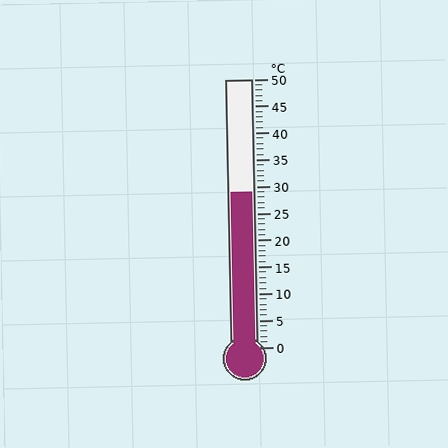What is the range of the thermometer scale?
The thermometer scale ranges from 0°C to 50°C.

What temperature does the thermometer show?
The thermometer shows approximately 29°C.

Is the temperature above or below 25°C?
The temperature is above 25°C.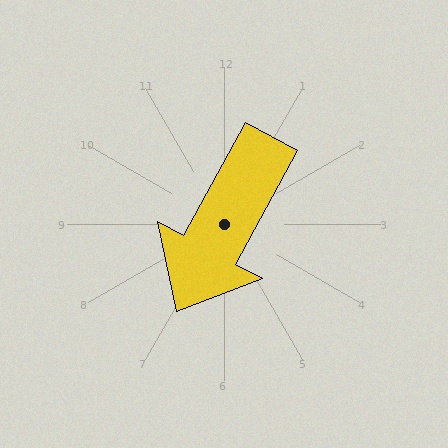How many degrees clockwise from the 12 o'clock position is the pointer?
Approximately 209 degrees.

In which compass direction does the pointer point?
Southwest.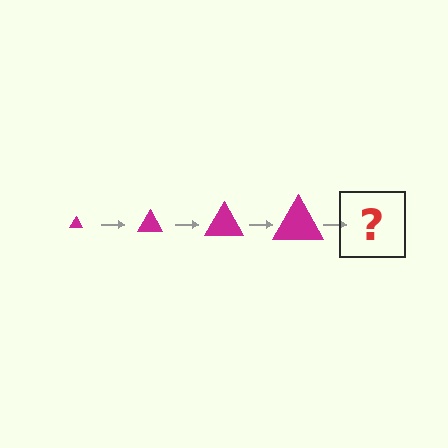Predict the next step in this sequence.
The next step is a magenta triangle, larger than the previous one.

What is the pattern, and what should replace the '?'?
The pattern is that the triangle gets progressively larger each step. The '?' should be a magenta triangle, larger than the previous one.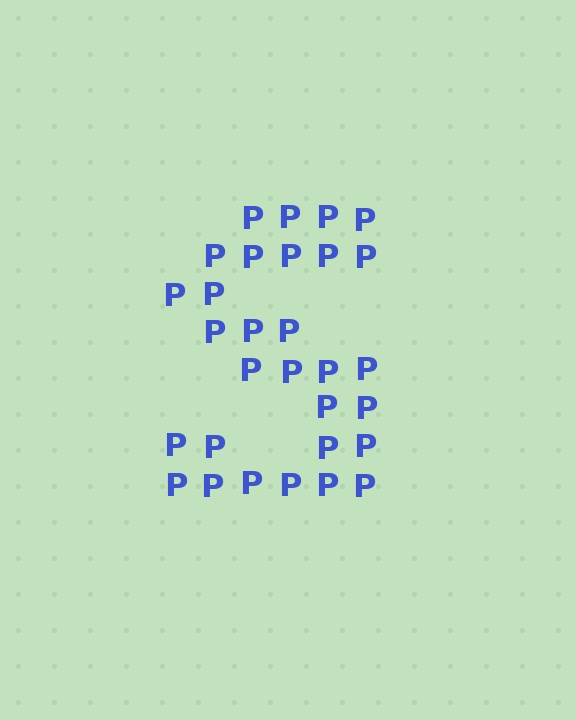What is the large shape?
The large shape is the letter S.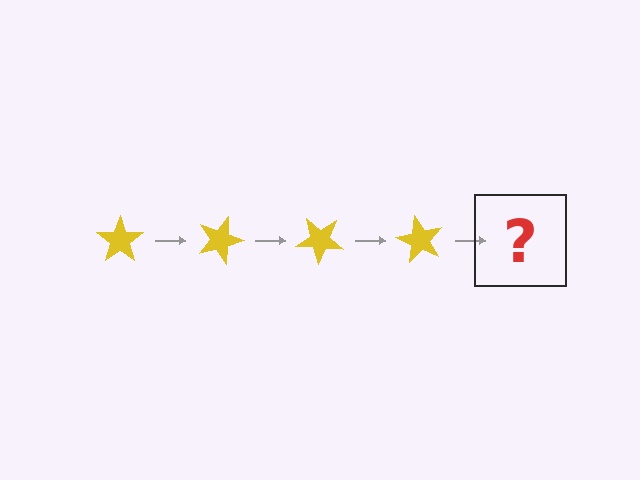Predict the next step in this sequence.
The next step is a yellow star rotated 80 degrees.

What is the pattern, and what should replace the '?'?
The pattern is that the star rotates 20 degrees each step. The '?' should be a yellow star rotated 80 degrees.